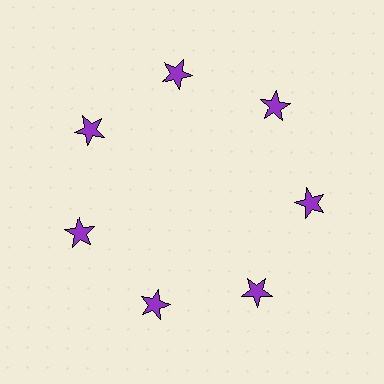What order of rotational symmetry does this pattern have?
This pattern has 7-fold rotational symmetry.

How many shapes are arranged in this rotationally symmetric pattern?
There are 7 shapes, arranged in 7 groups of 1.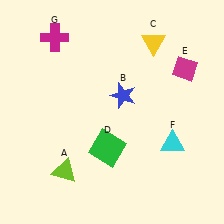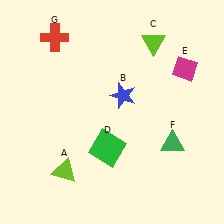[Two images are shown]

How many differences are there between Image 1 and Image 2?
There are 3 differences between the two images.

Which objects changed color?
C changed from yellow to lime. F changed from cyan to green. G changed from magenta to red.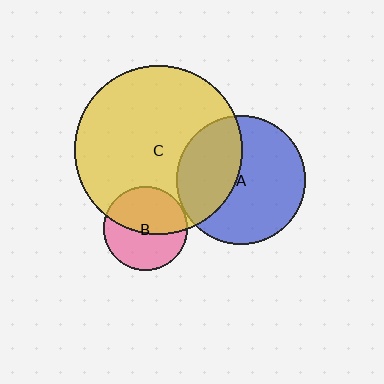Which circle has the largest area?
Circle C (yellow).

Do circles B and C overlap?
Yes.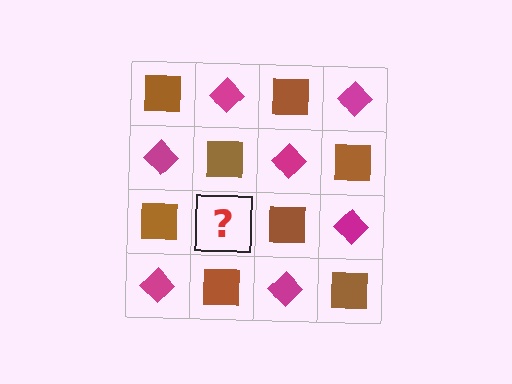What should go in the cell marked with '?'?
The missing cell should contain a magenta diamond.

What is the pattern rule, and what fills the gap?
The rule is that it alternates brown square and magenta diamond in a checkerboard pattern. The gap should be filled with a magenta diamond.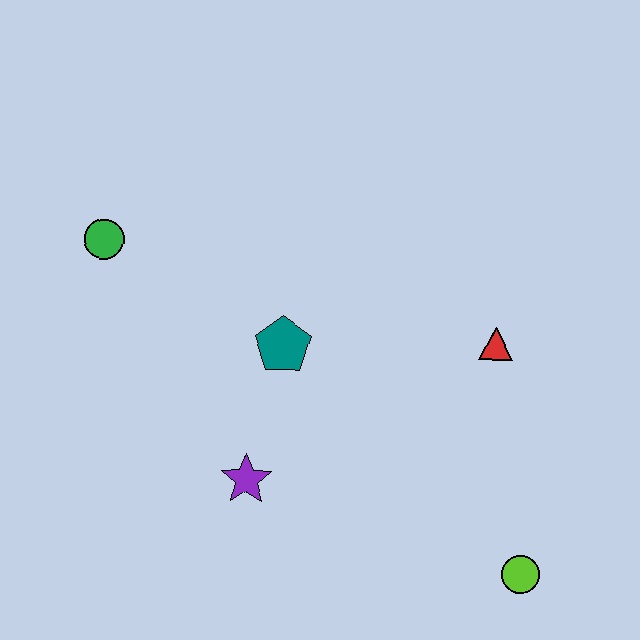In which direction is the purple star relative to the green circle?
The purple star is below the green circle.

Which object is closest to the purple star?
The teal pentagon is closest to the purple star.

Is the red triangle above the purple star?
Yes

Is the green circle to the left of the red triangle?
Yes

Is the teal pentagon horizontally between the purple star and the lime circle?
Yes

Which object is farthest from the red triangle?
The green circle is farthest from the red triangle.